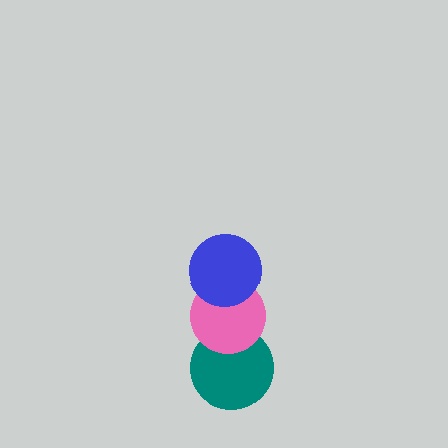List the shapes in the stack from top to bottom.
From top to bottom: the blue circle, the pink circle, the teal circle.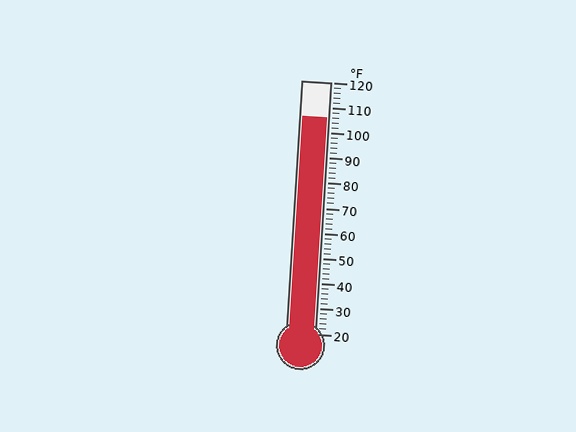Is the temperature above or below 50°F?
The temperature is above 50°F.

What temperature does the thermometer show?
The thermometer shows approximately 106°F.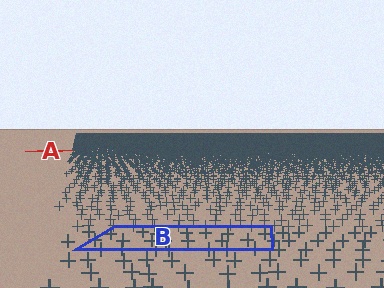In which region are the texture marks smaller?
The texture marks are smaller in region A, because it is farther away.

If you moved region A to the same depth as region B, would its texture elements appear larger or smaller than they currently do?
They would appear larger. At a closer depth, the same texture elements are projected at a bigger on-screen size.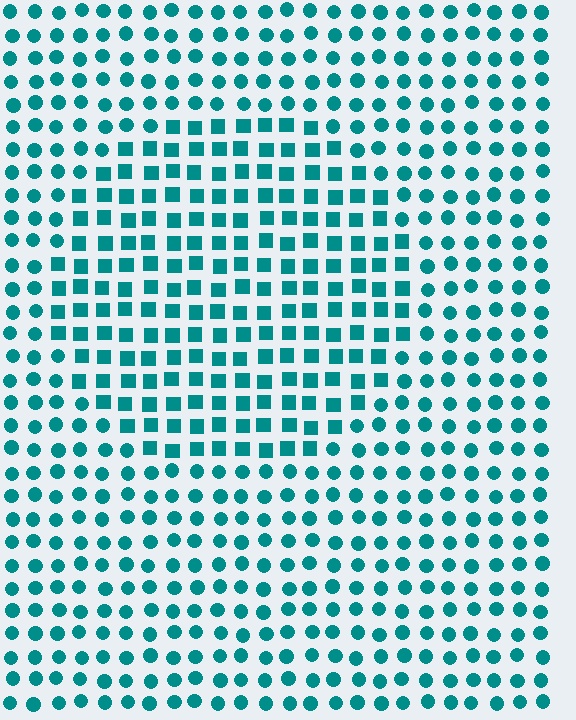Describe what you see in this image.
The image is filled with small teal elements arranged in a uniform grid. A circle-shaped region contains squares, while the surrounding area contains circles. The boundary is defined purely by the change in element shape.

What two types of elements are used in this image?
The image uses squares inside the circle region and circles outside it.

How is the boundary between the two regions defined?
The boundary is defined by a change in element shape: squares inside vs. circles outside. All elements share the same color and spacing.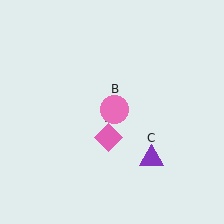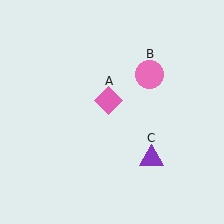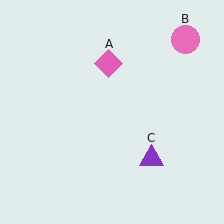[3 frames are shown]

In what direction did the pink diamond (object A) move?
The pink diamond (object A) moved up.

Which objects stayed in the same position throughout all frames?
Purple triangle (object C) remained stationary.